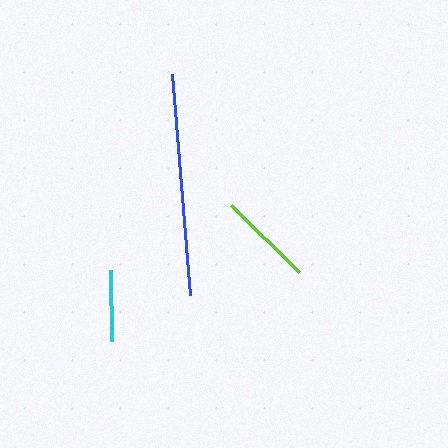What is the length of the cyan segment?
The cyan segment is approximately 71 pixels long.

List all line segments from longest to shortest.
From longest to shortest: blue, lime, cyan.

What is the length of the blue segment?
The blue segment is approximately 222 pixels long.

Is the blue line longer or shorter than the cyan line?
The blue line is longer than the cyan line.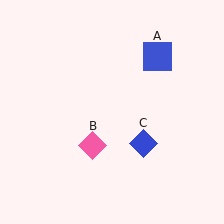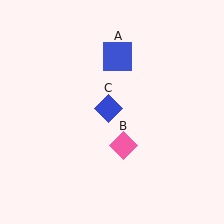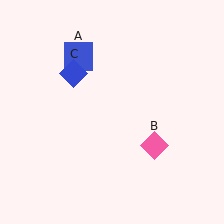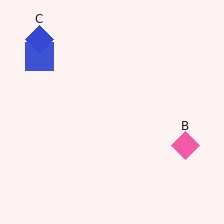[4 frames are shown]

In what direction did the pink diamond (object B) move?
The pink diamond (object B) moved right.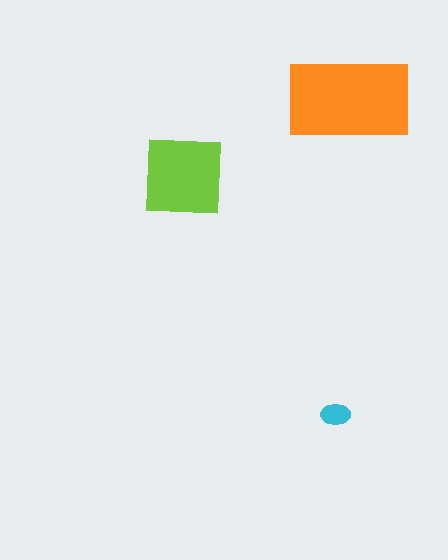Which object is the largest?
The orange rectangle.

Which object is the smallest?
The cyan ellipse.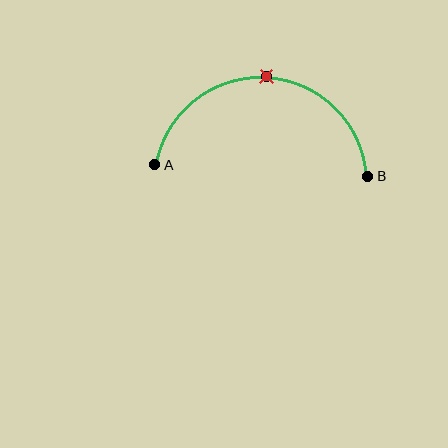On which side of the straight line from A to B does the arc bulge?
The arc bulges above the straight line connecting A and B.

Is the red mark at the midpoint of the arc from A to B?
Yes. The red mark lies on the arc at equal arc-length from both A and B — it is the arc midpoint.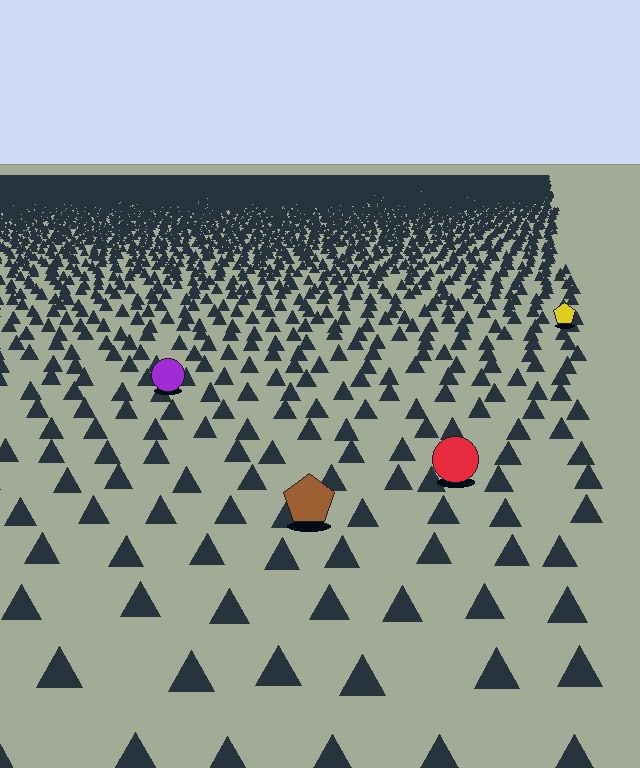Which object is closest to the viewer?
The brown pentagon is closest. The texture marks near it are larger and more spread out.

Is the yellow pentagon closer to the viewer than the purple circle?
No. The purple circle is closer — you can tell from the texture gradient: the ground texture is coarser near it.